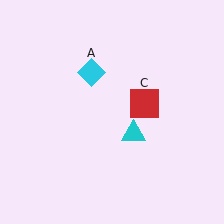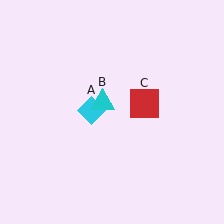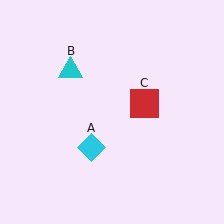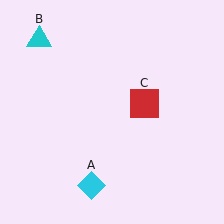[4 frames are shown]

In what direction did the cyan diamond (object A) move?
The cyan diamond (object A) moved down.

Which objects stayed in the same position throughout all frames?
Red square (object C) remained stationary.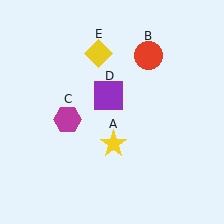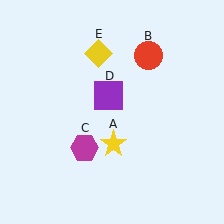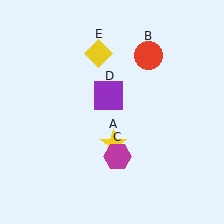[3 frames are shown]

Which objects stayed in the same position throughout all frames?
Yellow star (object A) and red circle (object B) and purple square (object D) and yellow diamond (object E) remained stationary.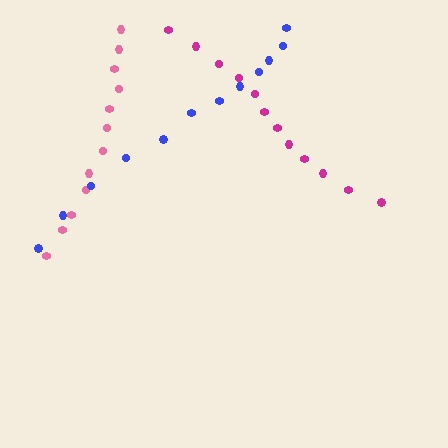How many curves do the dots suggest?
There are 3 distinct paths.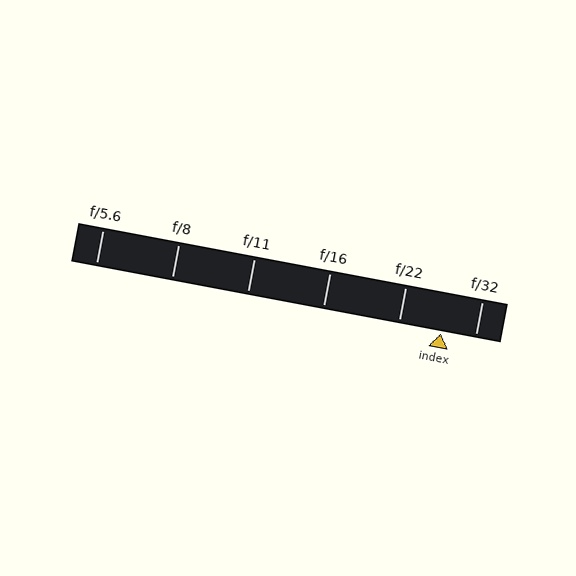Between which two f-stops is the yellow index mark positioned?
The index mark is between f/22 and f/32.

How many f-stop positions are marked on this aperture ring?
There are 6 f-stop positions marked.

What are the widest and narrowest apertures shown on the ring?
The widest aperture shown is f/5.6 and the narrowest is f/32.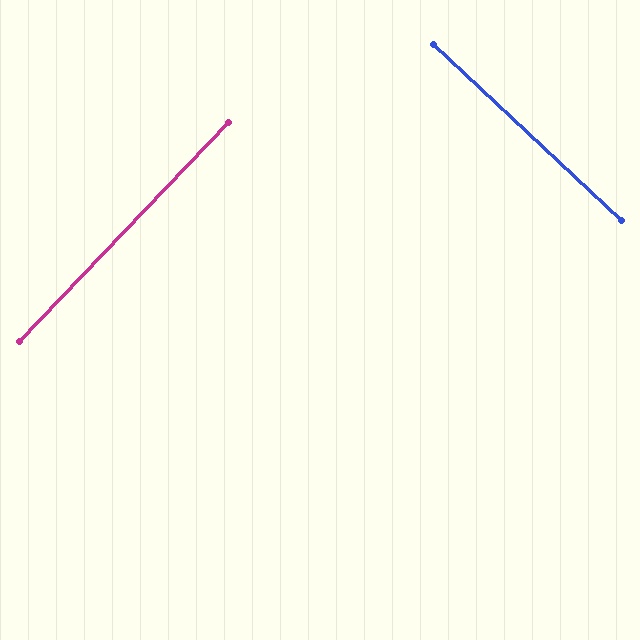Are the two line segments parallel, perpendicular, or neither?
Perpendicular — they meet at approximately 89°.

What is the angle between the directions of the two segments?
Approximately 89 degrees.